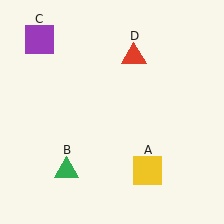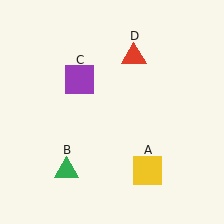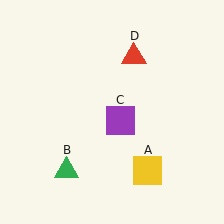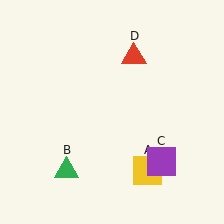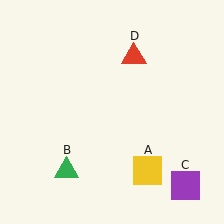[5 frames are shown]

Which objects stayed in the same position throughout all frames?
Yellow square (object A) and green triangle (object B) and red triangle (object D) remained stationary.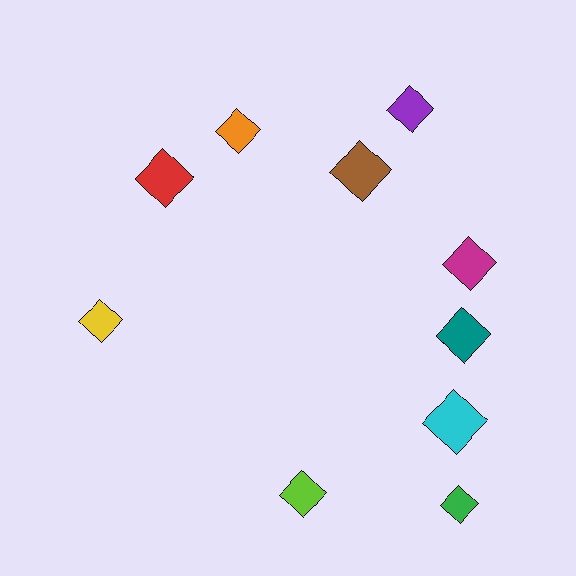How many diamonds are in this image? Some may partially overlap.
There are 10 diamonds.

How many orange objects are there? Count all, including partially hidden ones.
There is 1 orange object.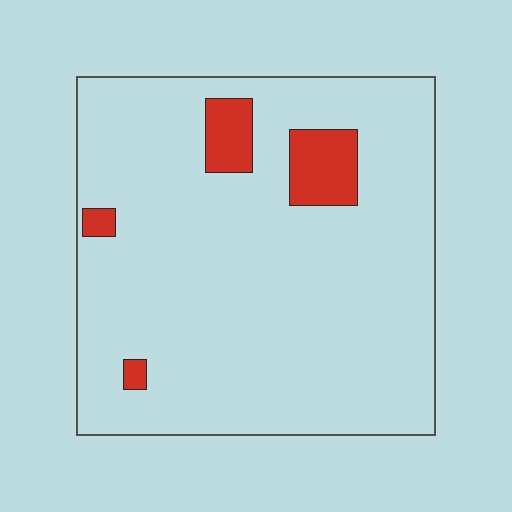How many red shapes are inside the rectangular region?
4.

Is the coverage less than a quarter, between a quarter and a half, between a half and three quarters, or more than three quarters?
Less than a quarter.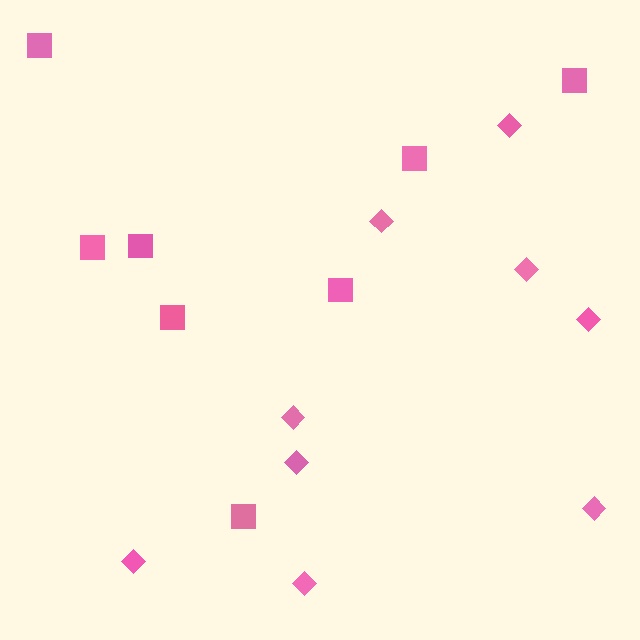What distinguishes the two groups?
There are 2 groups: one group of squares (8) and one group of diamonds (9).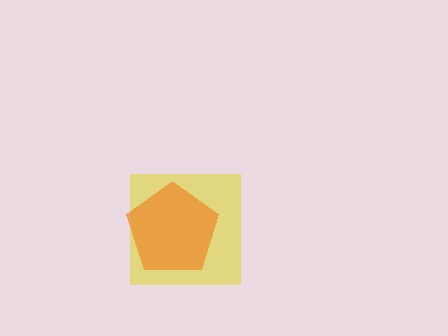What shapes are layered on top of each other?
The layered shapes are: a yellow square, an orange pentagon.